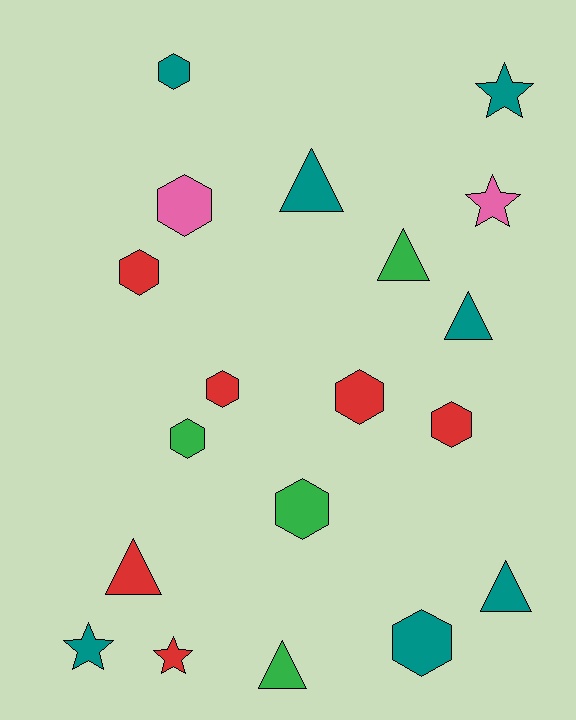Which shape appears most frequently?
Hexagon, with 9 objects.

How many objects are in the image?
There are 19 objects.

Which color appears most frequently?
Teal, with 7 objects.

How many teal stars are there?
There are 2 teal stars.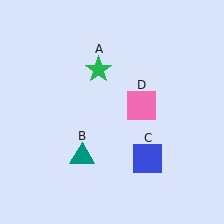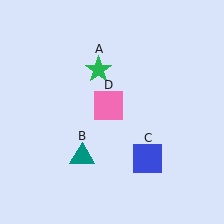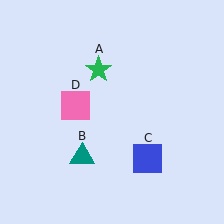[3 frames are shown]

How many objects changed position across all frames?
1 object changed position: pink square (object D).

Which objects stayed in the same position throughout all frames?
Green star (object A) and teal triangle (object B) and blue square (object C) remained stationary.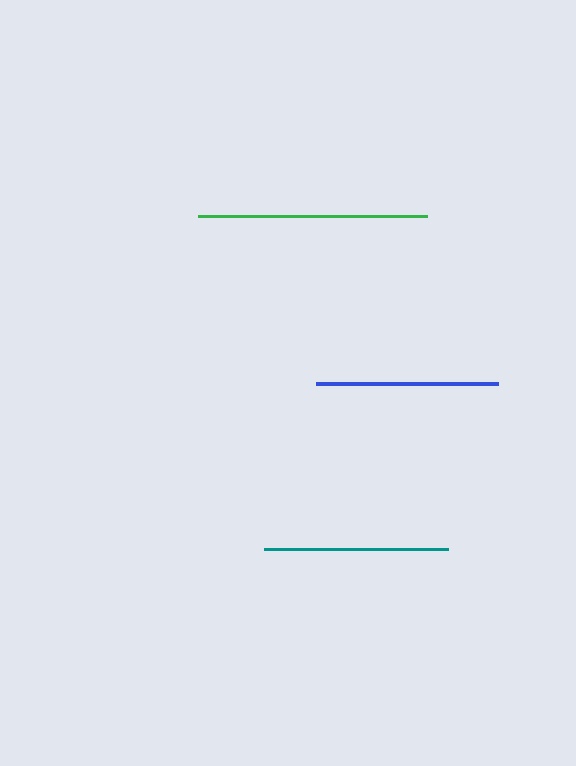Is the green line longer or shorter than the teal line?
The green line is longer than the teal line.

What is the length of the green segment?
The green segment is approximately 228 pixels long.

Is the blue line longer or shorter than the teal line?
The teal line is longer than the blue line.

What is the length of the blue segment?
The blue segment is approximately 181 pixels long.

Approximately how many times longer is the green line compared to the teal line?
The green line is approximately 1.2 times the length of the teal line.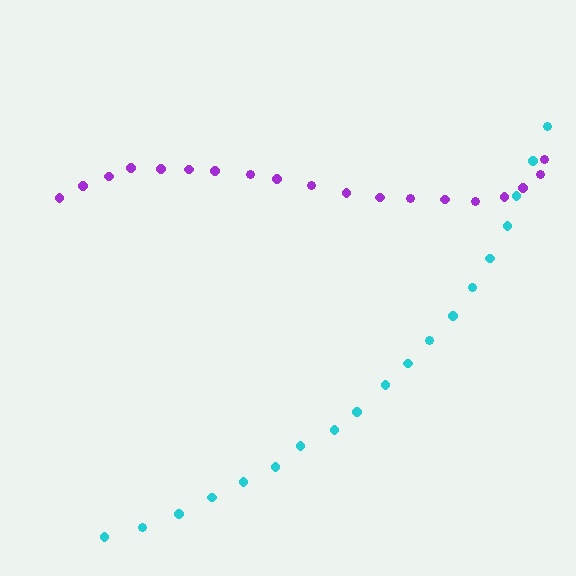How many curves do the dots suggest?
There are 2 distinct paths.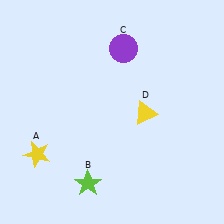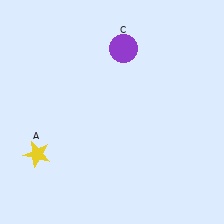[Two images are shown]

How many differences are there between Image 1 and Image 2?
There are 2 differences between the two images.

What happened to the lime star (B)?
The lime star (B) was removed in Image 2. It was in the bottom-left area of Image 1.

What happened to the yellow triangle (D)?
The yellow triangle (D) was removed in Image 2. It was in the bottom-right area of Image 1.